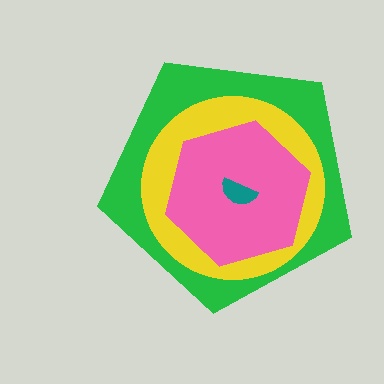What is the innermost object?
The teal semicircle.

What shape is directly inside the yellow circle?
The pink hexagon.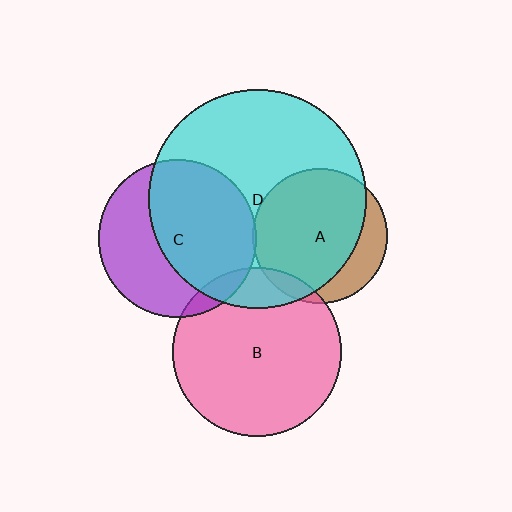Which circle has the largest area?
Circle D (cyan).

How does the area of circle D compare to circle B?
Approximately 1.7 times.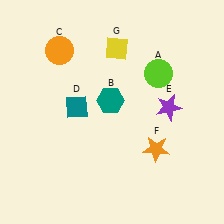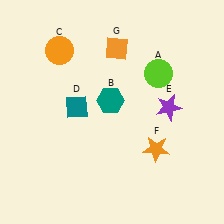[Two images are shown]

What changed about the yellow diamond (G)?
In Image 1, G is yellow. In Image 2, it changed to orange.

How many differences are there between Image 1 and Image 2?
There is 1 difference between the two images.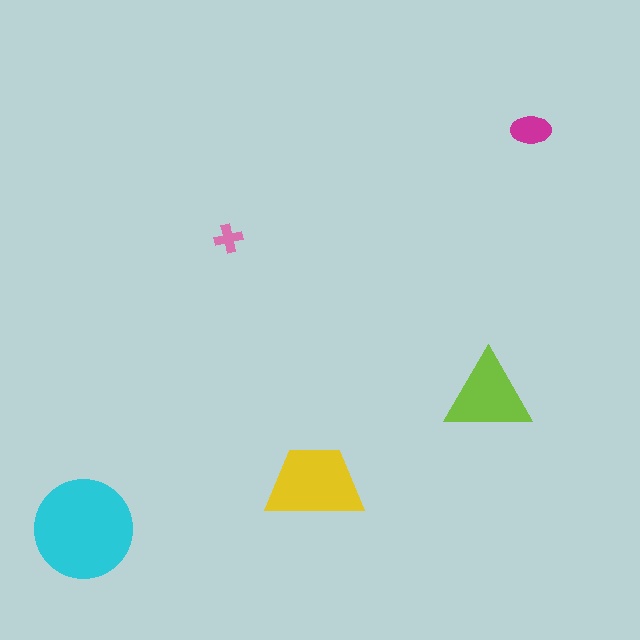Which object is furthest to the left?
The cyan circle is leftmost.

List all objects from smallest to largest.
The pink cross, the magenta ellipse, the lime triangle, the yellow trapezoid, the cyan circle.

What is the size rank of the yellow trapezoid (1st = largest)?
2nd.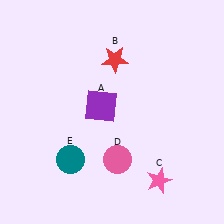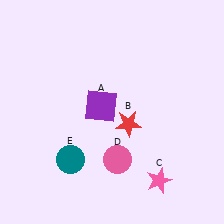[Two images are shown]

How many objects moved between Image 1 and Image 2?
1 object moved between the two images.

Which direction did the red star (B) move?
The red star (B) moved down.